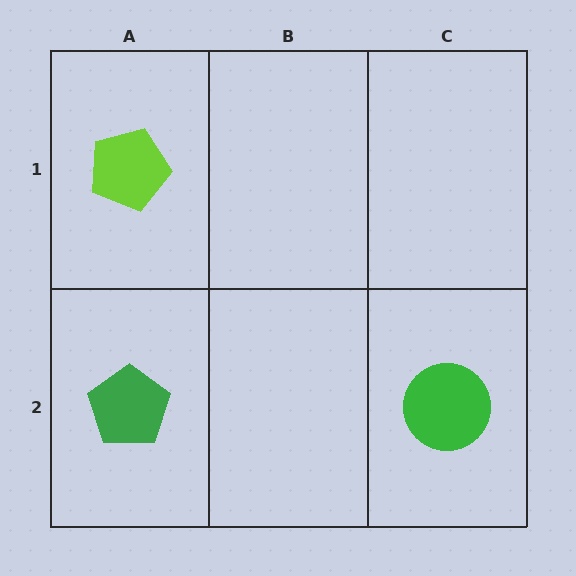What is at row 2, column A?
A green pentagon.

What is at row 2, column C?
A green circle.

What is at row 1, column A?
A lime pentagon.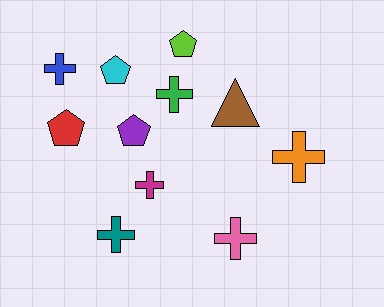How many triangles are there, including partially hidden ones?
There is 1 triangle.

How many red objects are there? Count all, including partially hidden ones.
There is 1 red object.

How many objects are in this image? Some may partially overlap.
There are 11 objects.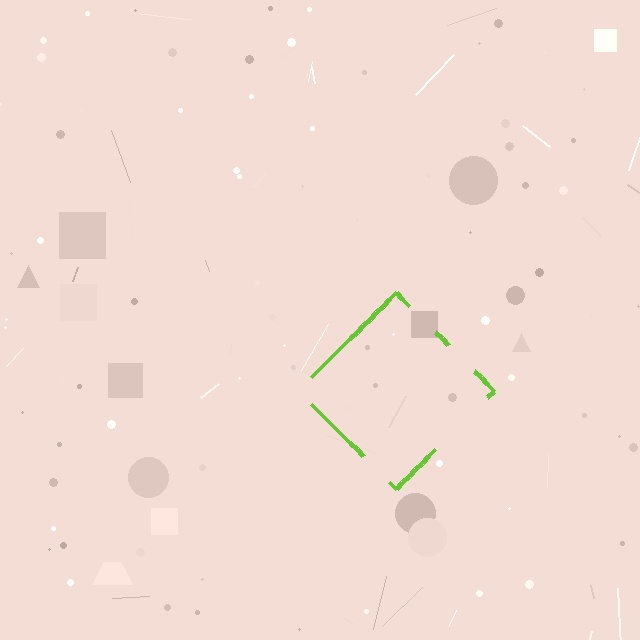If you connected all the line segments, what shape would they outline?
They would outline a diamond.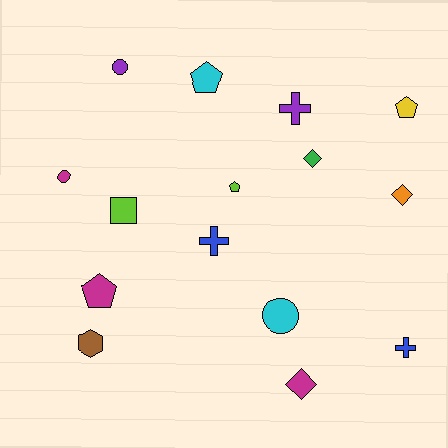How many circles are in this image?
There are 3 circles.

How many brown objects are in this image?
There is 1 brown object.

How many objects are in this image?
There are 15 objects.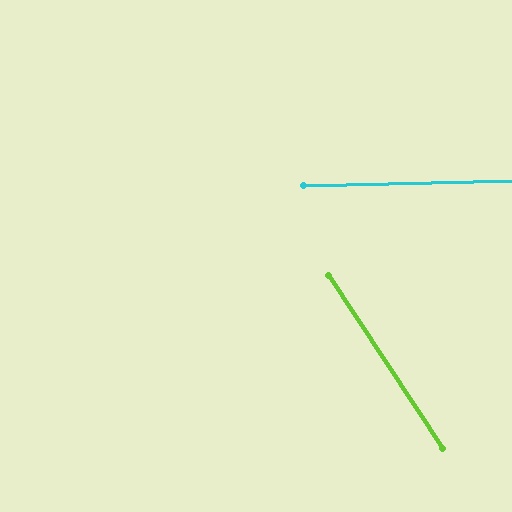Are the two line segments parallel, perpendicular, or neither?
Neither parallel nor perpendicular — they differ by about 58°.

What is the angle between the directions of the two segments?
Approximately 58 degrees.